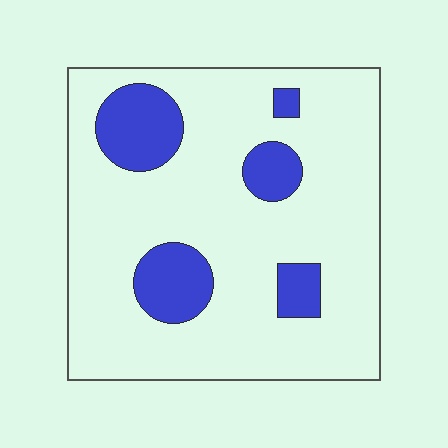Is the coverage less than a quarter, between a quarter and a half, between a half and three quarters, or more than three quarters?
Less than a quarter.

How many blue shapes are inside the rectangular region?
5.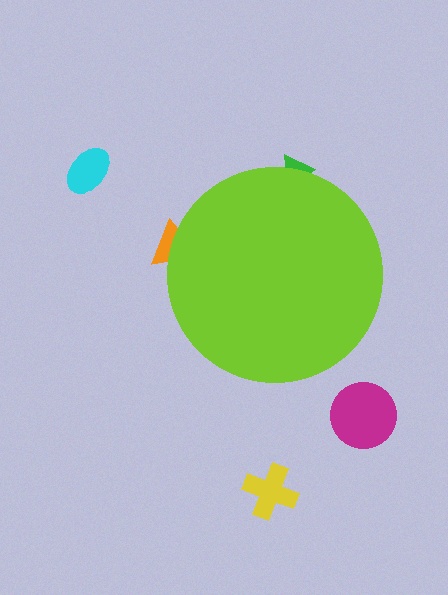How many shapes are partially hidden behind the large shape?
2 shapes are partially hidden.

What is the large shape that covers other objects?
A lime circle.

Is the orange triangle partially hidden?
Yes, the orange triangle is partially hidden behind the lime circle.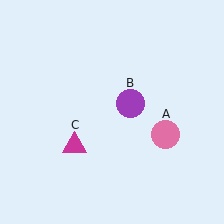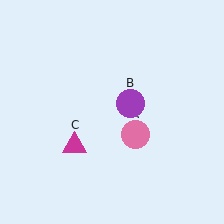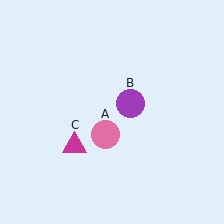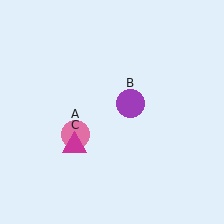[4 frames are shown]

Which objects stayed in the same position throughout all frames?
Purple circle (object B) and magenta triangle (object C) remained stationary.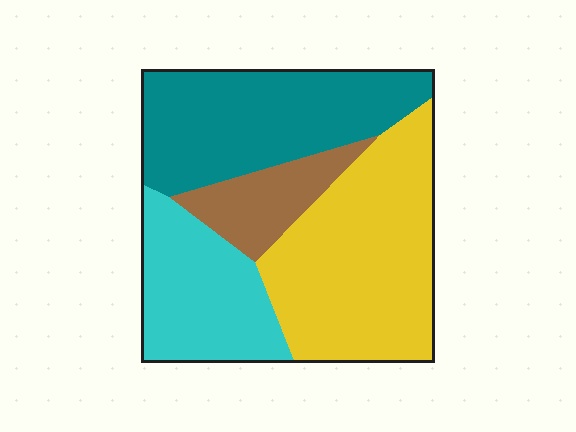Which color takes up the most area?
Yellow, at roughly 35%.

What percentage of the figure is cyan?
Cyan takes up about one fifth (1/5) of the figure.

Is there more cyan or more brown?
Cyan.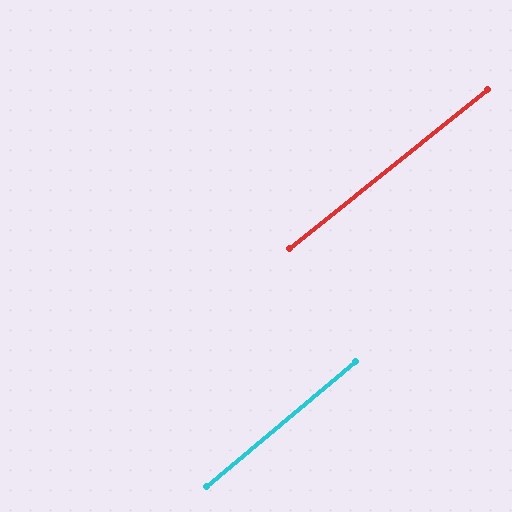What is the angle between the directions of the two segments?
Approximately 1 degree.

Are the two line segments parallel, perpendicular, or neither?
Parallel — their directions differ by only 1.4°.